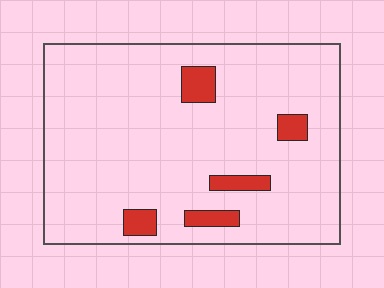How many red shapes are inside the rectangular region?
5.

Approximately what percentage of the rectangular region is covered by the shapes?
Approximately 10%.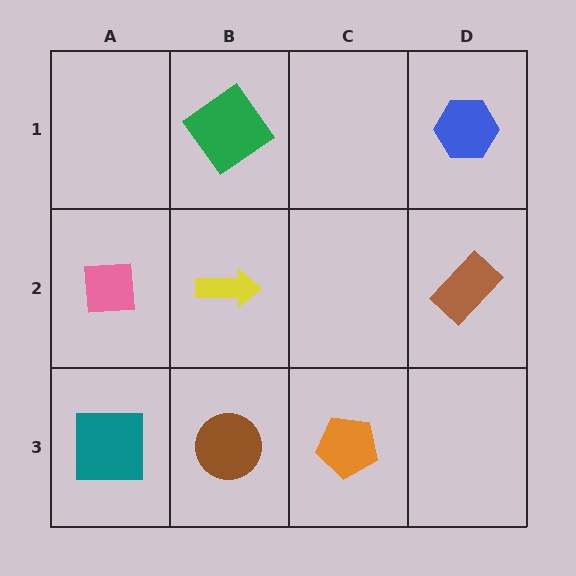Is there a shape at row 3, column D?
No, that cell is empty.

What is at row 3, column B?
A brown circle.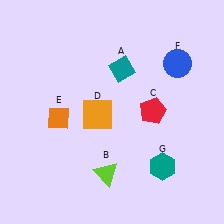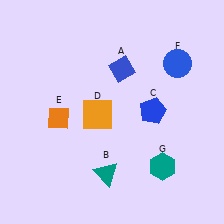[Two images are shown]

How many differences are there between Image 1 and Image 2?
There are 3 differences between the two images.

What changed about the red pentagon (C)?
In Image 1, C is red. In Image 2, it changed to blue.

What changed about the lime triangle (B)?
In Image 1, B is lime. In Image 2, it changed to teal.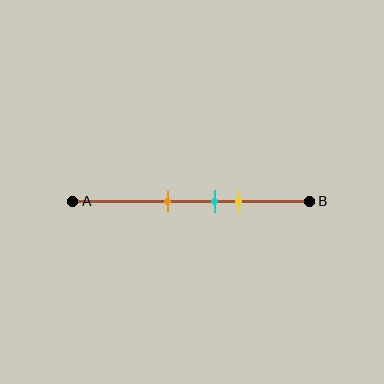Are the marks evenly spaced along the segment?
Yes, the marks are approximately evenly spaced.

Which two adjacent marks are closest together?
The cyan and yellow marks are the closest adjacent pair.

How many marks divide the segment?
There are 3 marks dividing the segment.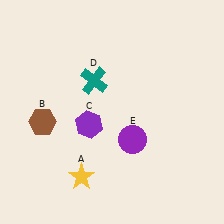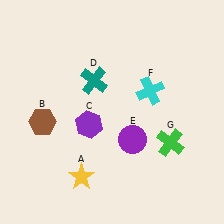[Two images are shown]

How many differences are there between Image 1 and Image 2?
There are 2 differences between the two images.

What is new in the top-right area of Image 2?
A cyan cross (F) was added in the top-right area of Image 2.